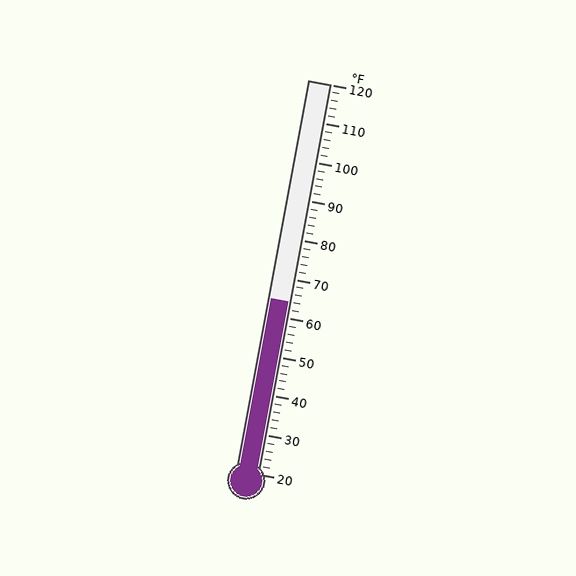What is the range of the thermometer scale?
The thermometer scale ranges from 20°F to 120°F.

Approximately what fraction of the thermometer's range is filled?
The thermometer is filled to approximately 45% of its range.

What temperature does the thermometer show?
The thermometer shows approximately 64°F.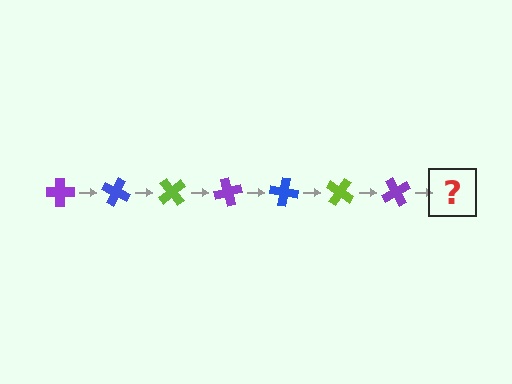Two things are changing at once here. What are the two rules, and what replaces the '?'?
The two rules are that it rotates 25 degrees each step and the color cycles through purple, blue, and lime. The '?' should be a blue cross, rotated 175 degrees from the start.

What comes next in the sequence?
The next element should be a blue cross, rotated 175 degrees from the start.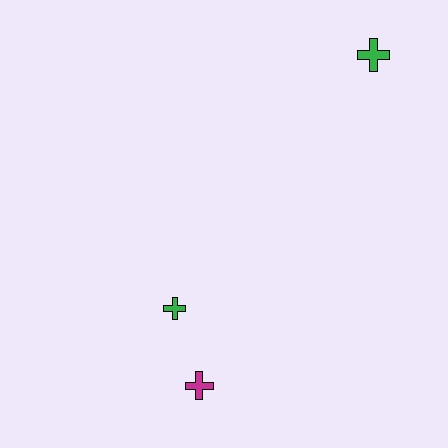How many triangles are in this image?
There are no triangles.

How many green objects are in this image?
There are 2 green objects.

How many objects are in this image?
There are 3 objects.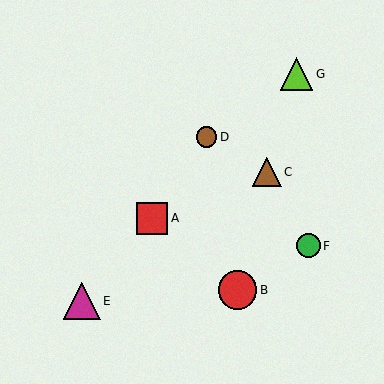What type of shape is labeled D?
Shape D is a brown circle.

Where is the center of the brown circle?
The center of the brown circle is at (207, 137).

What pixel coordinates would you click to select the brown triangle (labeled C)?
Click at (267, 172) to select the brown triangle C.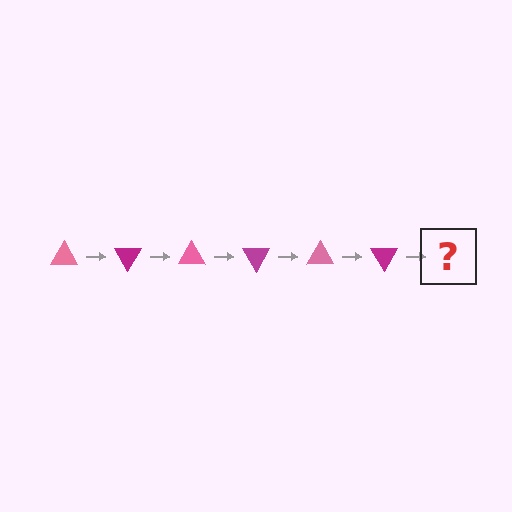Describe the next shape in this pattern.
It should be a pink triangle, rotated 360 degrees from the start.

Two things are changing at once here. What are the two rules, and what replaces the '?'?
The two rules are that it rotates 60 degrees each step and the color cycles through pink and magenta. The '?' should be a pink triangle, rotated 360 degrees from the start.